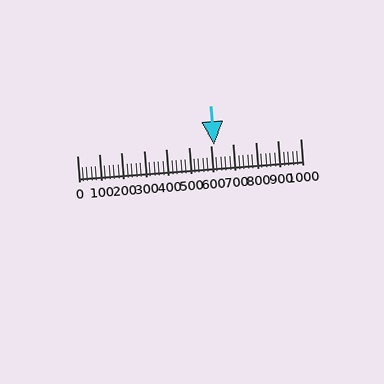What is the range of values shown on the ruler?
The ruler shows values from 0 to 1000.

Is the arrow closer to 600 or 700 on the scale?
The arrow is closer to 600.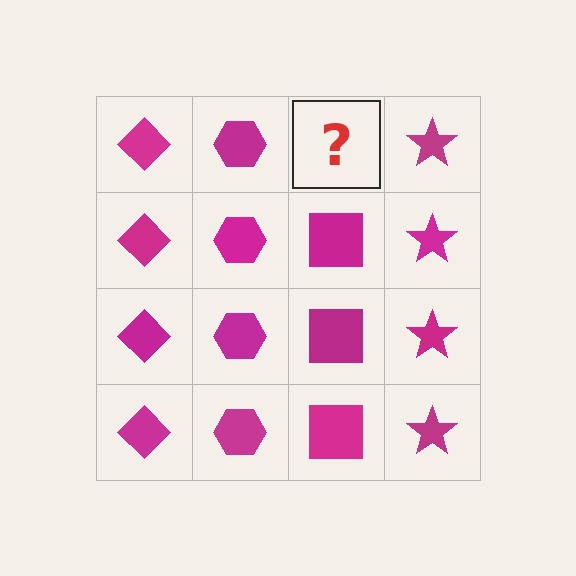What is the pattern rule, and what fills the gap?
The rule is that each column has a consistent shape. The gap should be filled with a magenta square.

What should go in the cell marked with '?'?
The missing cell should contain a magenta square.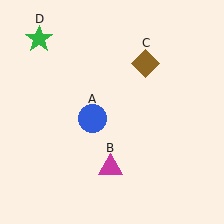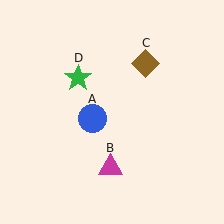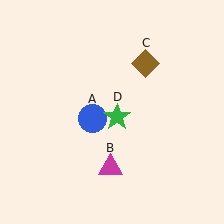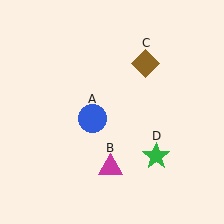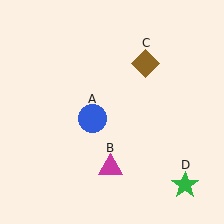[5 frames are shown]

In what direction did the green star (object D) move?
The green star (object D) moved down and to the right.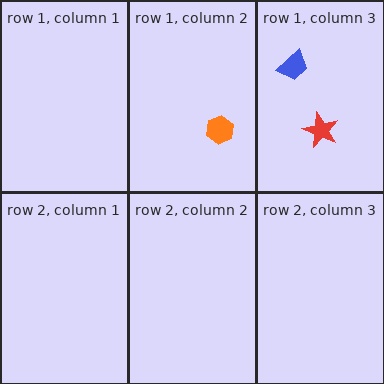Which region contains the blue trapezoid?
The row 1, column 3 region.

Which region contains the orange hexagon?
The row 1, column 2 region.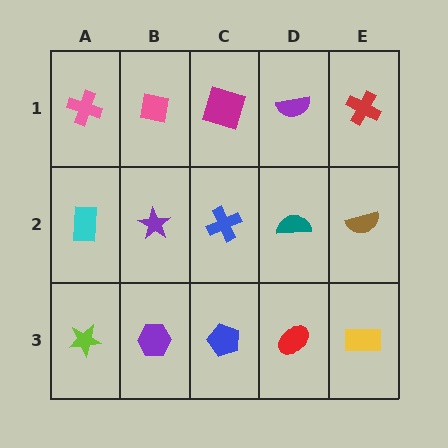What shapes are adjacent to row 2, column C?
A magenta square (row 1, column C), a blue pentagon (row 3, column C), a purple star (row 2, column B), a teal semicircle (row 2, column D).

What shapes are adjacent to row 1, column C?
A blue cross (row 2, column C), a pink square (row 1, column B), a purple semicircle (row 1, column D).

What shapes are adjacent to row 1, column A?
A cyan rectangle (row 2, column A), a pink square (row 1, column B).